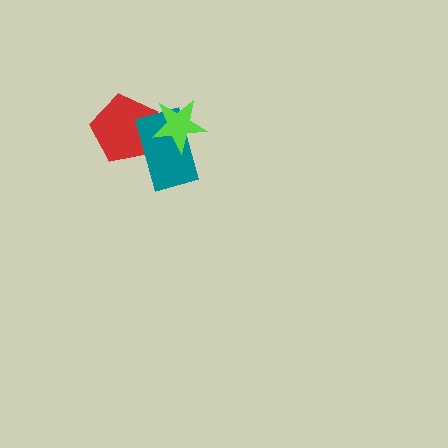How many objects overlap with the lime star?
2 objects overlap with the lime star.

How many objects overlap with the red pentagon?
2 objects overlap with the red pentagon.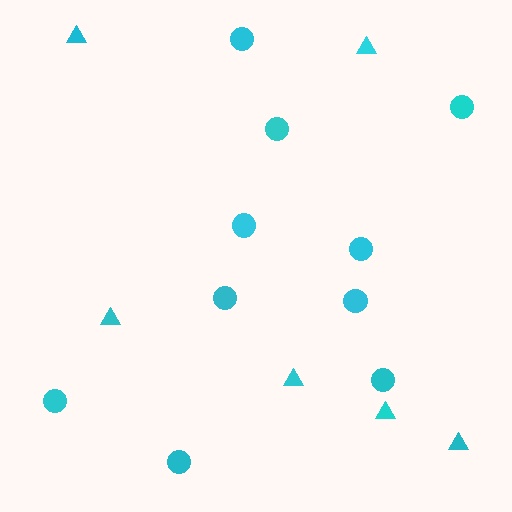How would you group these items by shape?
There are 2 groups: one group of circles (10) and one group of triangles (6).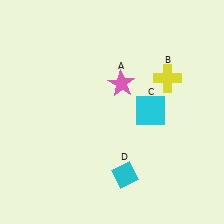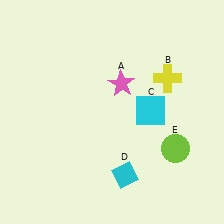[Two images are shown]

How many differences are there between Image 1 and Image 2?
There is 1 difference between the two images.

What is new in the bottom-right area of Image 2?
A lime circle (E) was added in the bottom-right area of Image 2.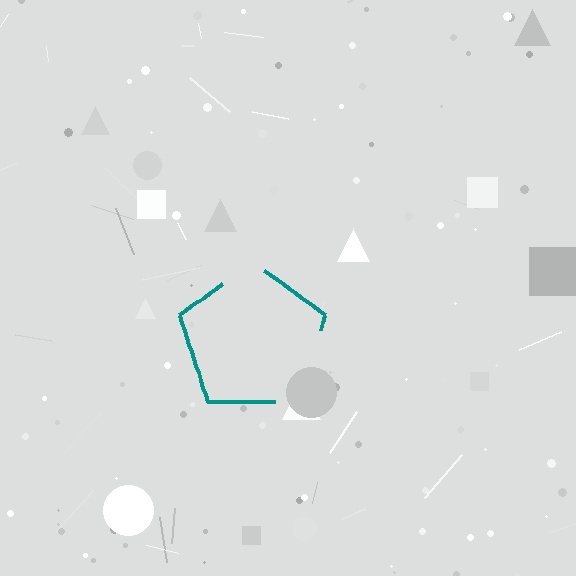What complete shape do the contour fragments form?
The contour fragments form a pentagon.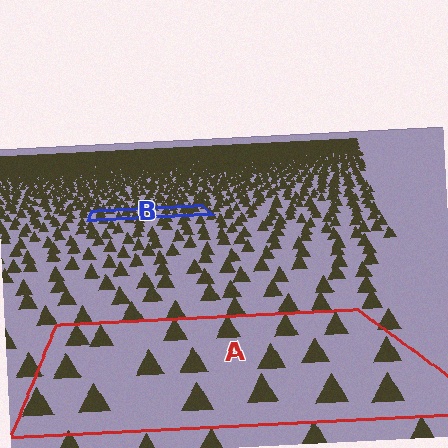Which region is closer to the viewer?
Region A is closer. The texture elements there are larger and more spread out.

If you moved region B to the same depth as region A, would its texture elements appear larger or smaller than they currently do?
They would appear larger. At a closer depth, the same texture elements are projected at a bigger on-screen size.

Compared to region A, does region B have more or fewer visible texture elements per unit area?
Region B has more texture elements per unit area — they are packed more densely because it is farther away.